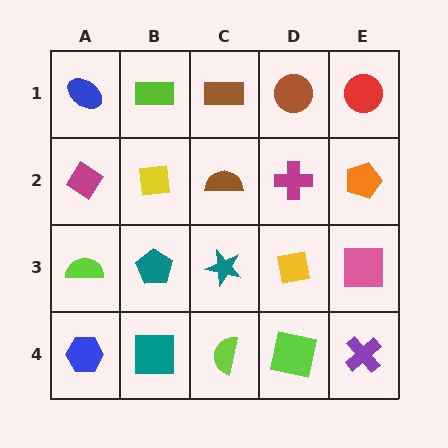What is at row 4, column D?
A lime square.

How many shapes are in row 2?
5 shapes.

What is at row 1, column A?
A blue ellipse.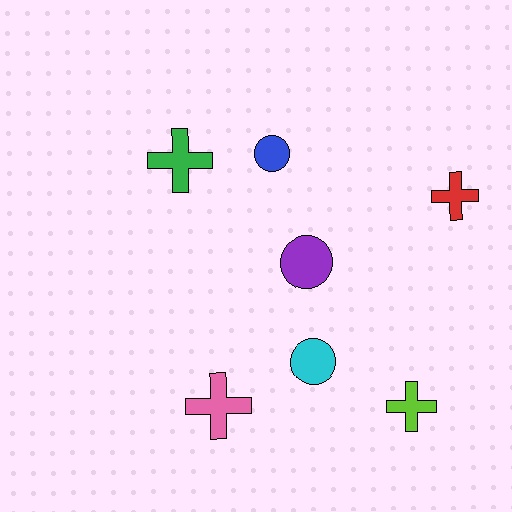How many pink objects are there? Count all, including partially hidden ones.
There is 1 pink object.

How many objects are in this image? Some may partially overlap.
There are 7 objects.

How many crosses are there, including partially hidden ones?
There are 4 crosses.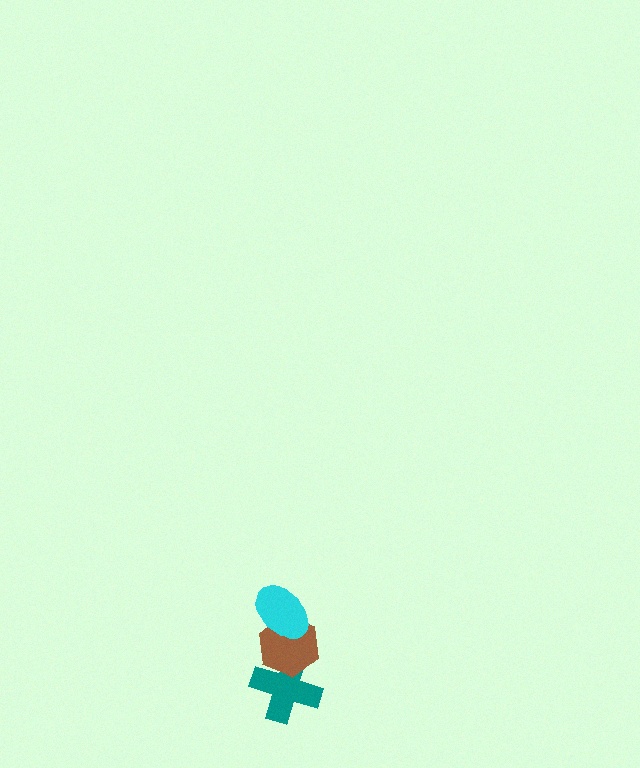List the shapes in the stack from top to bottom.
From top to bottom: the cyan ellipse, the brown hexagon, the teal cross.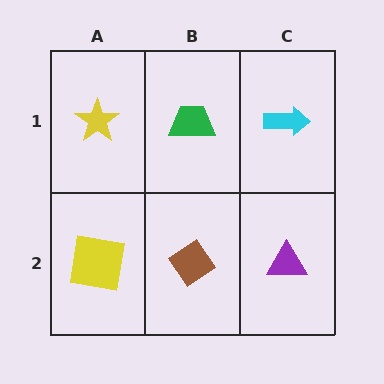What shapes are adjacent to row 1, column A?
A yellow square (row 2, column A), a green trapezoid (row 1, column B).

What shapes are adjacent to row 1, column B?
A brown diamond (row 2, column B), a yellow star (row 1, column A), a cyan arrow (row 1, column C).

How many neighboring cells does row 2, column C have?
2.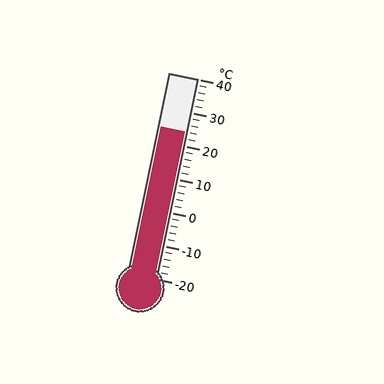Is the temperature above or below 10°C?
The temperature is above 10°C.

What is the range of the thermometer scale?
The thermometer scale ranges from -20°C to 40°C.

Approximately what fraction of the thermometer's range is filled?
The thermometer is filled to approximately 75% of its range.